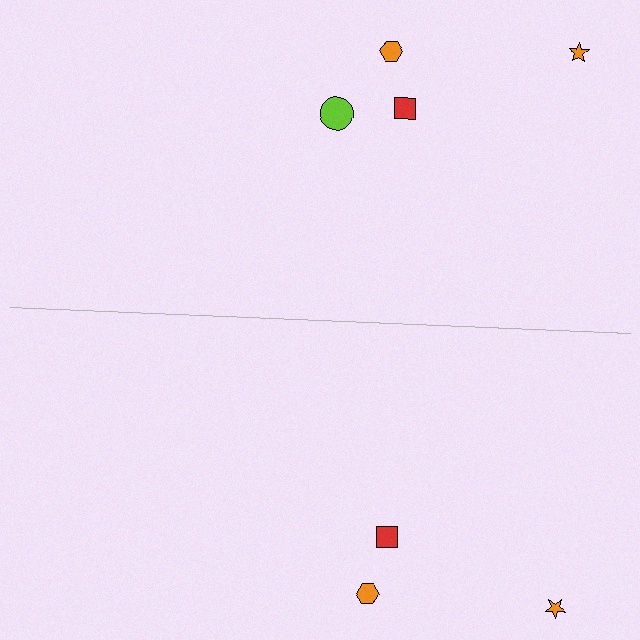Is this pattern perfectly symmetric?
No, the pattern is not perfectly symmetric. A lime circle is missing from the bottom side.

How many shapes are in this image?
There are 7 shapes in this image.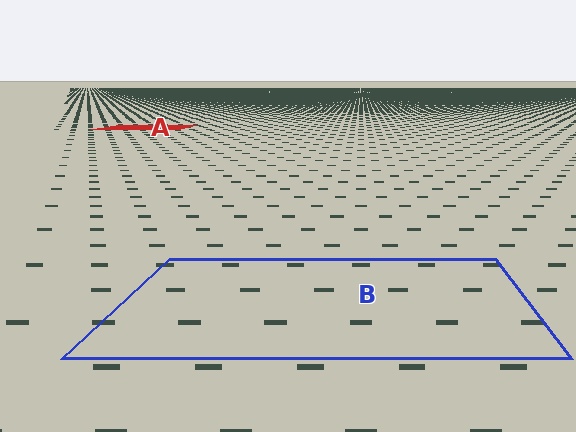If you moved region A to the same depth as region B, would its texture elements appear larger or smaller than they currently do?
They would appear larger. At a closer depth, the same texture elements are projected at a bigger on-screen size.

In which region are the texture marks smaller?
The texture marks are smaller in region A, because it is farther away.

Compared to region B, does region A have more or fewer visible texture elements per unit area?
Region A has more texture elements per unit area — they are packed more densely because it is farther away.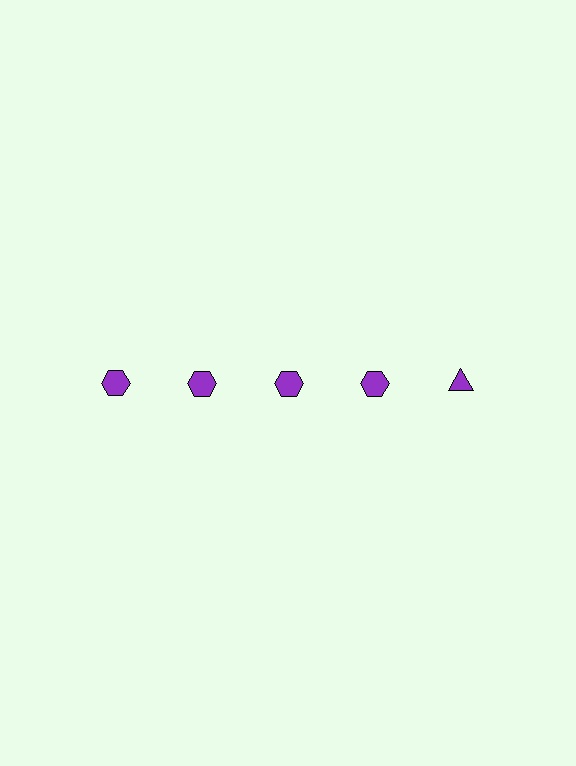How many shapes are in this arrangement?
There are 5 shapes arranged in a grid pattern.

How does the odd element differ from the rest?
It has a different shape: triangle instead of hexagon.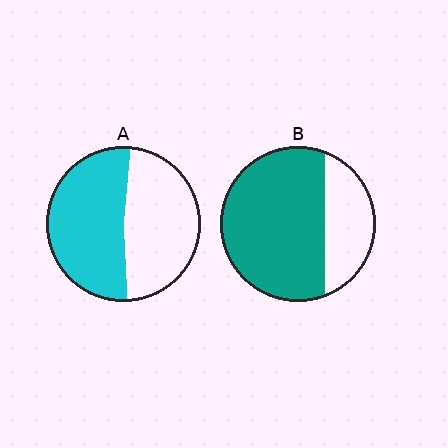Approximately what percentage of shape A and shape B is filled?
A is approximately 50% and B is approximately 70%.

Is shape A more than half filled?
Roughly half.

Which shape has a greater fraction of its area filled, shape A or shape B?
Shape B.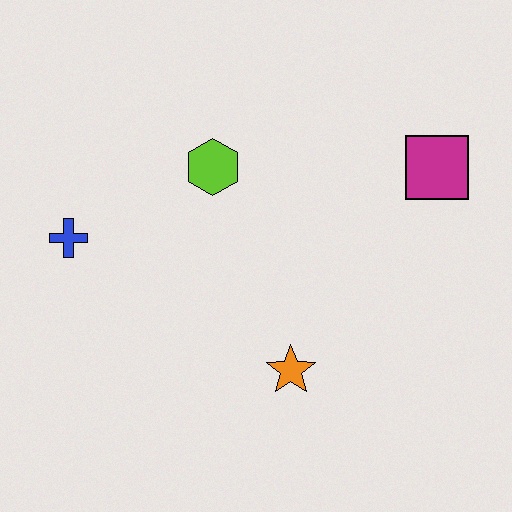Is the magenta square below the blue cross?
No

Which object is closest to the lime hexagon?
The blue cross is closest to the lime hexagon.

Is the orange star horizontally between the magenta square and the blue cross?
Yes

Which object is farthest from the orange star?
The blue cross is farthest from the orange star.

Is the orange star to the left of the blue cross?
No